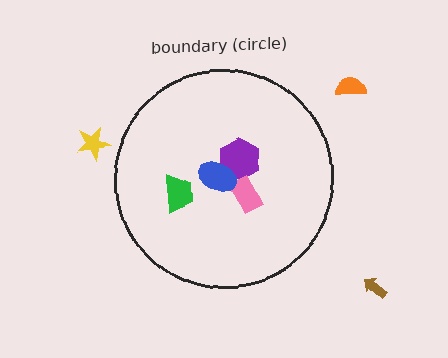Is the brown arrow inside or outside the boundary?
Outside.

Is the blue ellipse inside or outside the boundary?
Inside.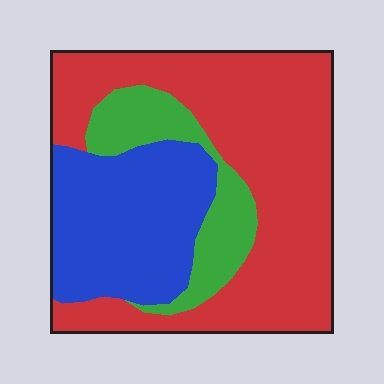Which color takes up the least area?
Green, at roughly 15%.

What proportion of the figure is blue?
Blue covers 29% of the figure.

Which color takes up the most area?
Red, at roughly 55%.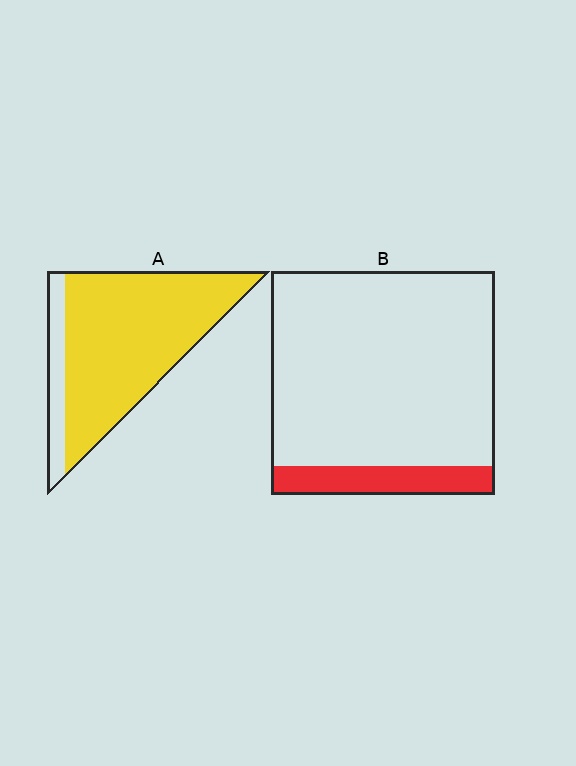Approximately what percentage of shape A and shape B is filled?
A is approximately 85% and B is approximately 15%.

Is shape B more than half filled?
No.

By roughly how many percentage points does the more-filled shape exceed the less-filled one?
By roughly 70 percentage points (A over B).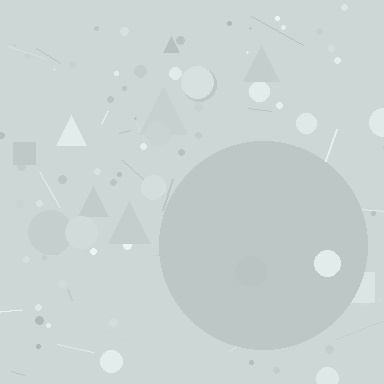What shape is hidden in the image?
A circle is hidden in the image.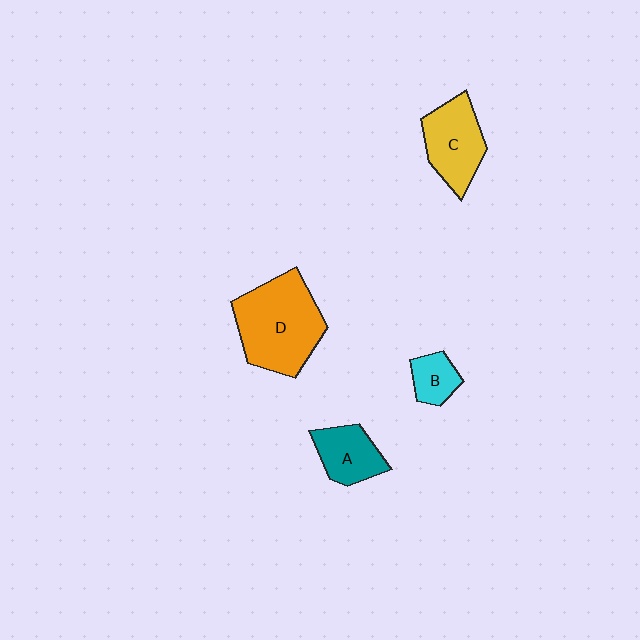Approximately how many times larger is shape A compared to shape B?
Approximately 1.6 times.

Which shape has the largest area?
Shape D (orange).